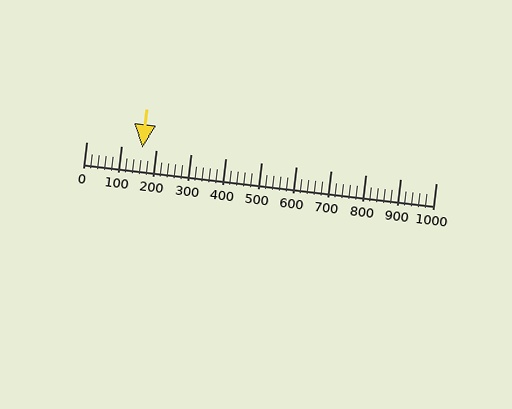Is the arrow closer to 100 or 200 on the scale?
The arrow is closer to 200.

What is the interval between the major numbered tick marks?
The major tick marks are spaced 100 units apart.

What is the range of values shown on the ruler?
The ruler shows values from 0 to 1000.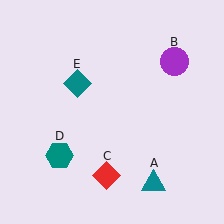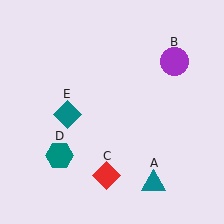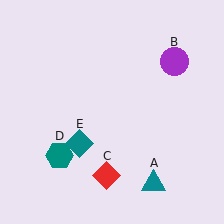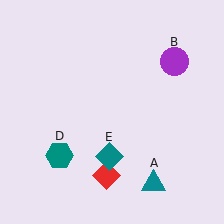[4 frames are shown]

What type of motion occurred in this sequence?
The teal diamond (object E) rotated counterclockwise around the center of the scene.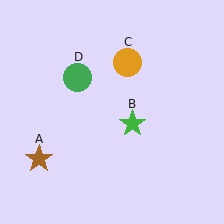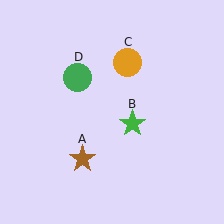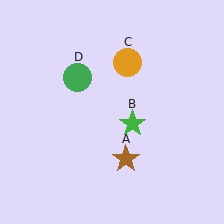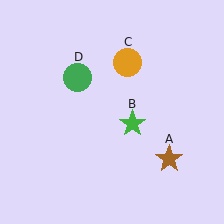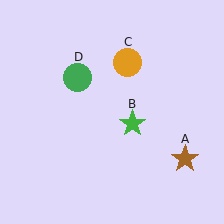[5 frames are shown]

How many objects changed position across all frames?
1 object changed position: brown star (object A).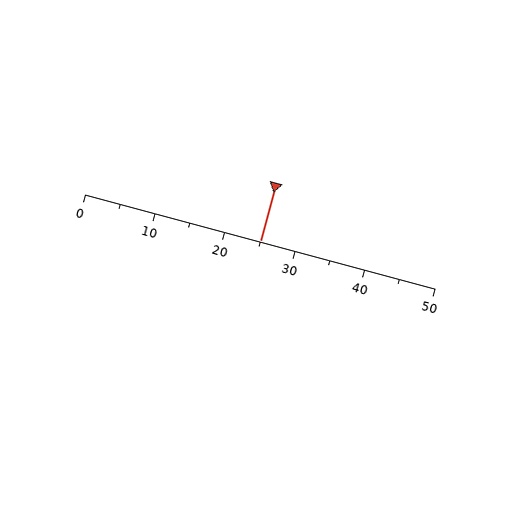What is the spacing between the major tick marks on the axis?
The major ticks are spaced 10 apart.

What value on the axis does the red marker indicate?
The marker indicates approximately 25.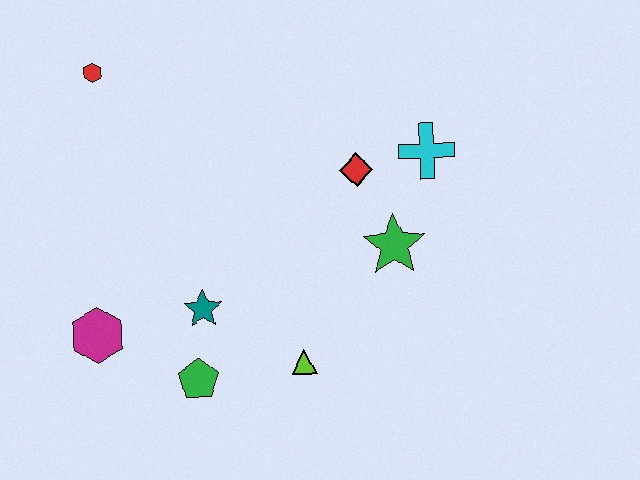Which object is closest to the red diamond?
The cyan cross is closest to the red diamond.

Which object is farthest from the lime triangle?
The red hexagon is farthest from the lime triangle.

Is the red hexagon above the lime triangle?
Yes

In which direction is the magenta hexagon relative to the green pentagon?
The magenta hexagon is to the left of the green pentagon.